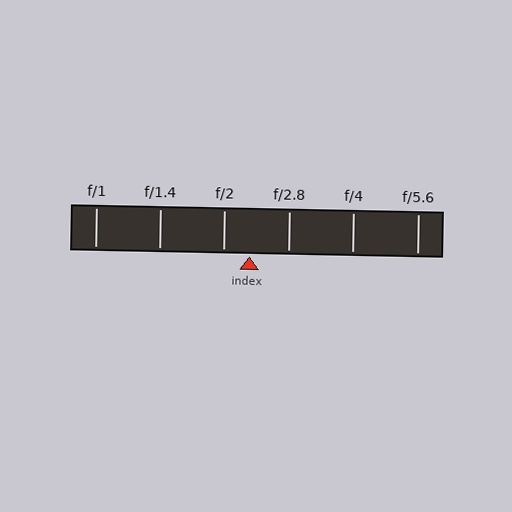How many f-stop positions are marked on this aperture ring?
There are 6 f-stop positions marked.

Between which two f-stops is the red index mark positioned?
The index mark is between f/2 and f/2.8.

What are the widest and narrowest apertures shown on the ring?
The widest aperture shown is f/1 and the narrowest is f/5.6.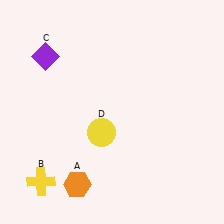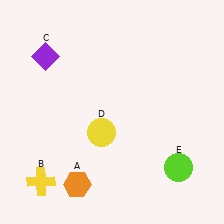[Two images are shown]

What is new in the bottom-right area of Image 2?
A lime circle (E) was added in the bottom-right area of Image 2.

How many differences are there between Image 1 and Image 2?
There is 1 difference between the two images.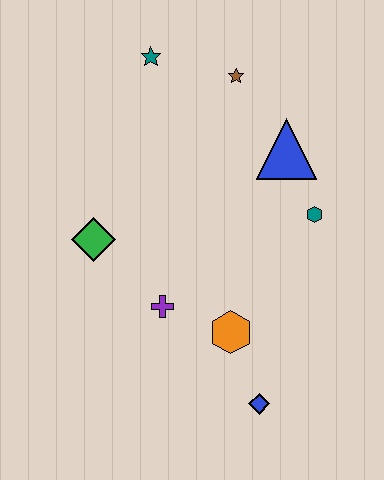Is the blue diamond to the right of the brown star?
Yes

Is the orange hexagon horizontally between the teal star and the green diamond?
No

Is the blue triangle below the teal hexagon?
No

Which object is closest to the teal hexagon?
The blue triangle is closest to the teal hexagon.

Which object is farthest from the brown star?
The blue diamond is farthest from the brown star.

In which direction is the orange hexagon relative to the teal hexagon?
The orange hexagon is below the teal hexagon.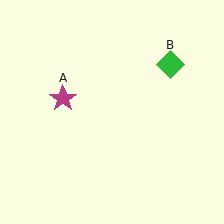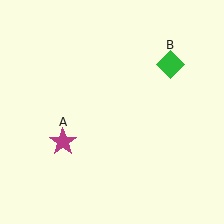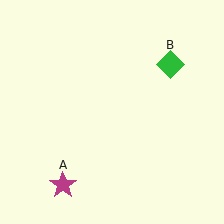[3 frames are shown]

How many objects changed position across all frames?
1 object changed position: magenta star (object A).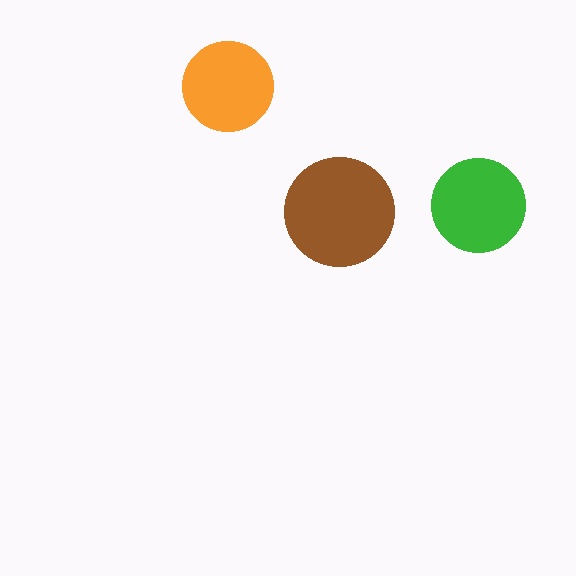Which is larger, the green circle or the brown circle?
The brown one.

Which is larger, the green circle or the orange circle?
The green one.